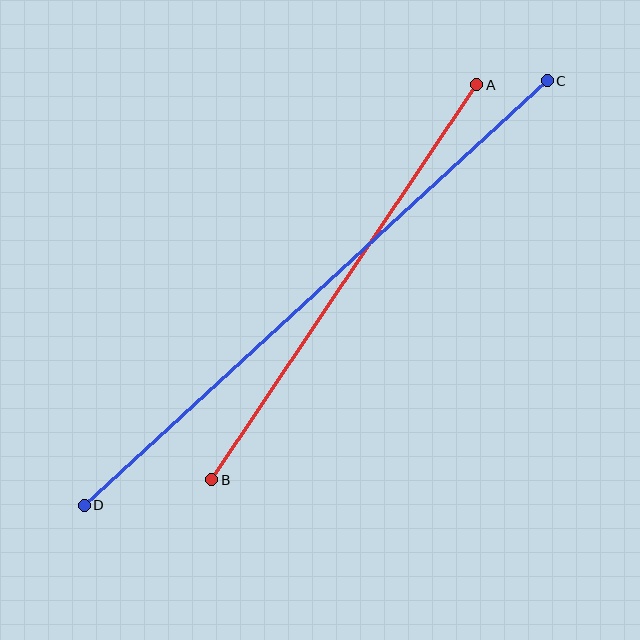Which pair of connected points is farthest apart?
Points C and D are farthest apart.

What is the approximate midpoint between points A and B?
The midpoint is at approximately (344, 282) pixels.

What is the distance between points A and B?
The distance is approximately 476 pixels.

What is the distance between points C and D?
The distance is approximately 628 pixels.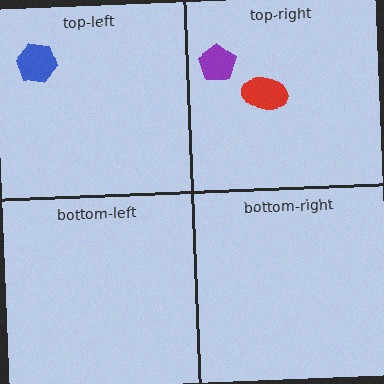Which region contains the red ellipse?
The top-right region.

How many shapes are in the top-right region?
2.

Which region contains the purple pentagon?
The top-right region.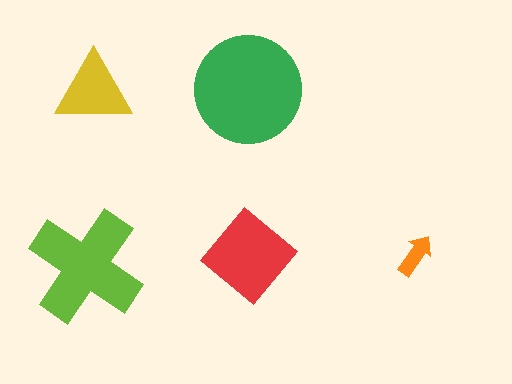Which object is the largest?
The green circle.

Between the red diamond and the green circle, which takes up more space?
The green circle.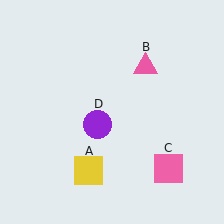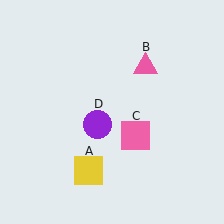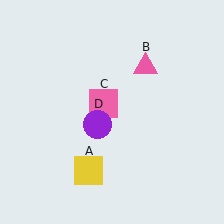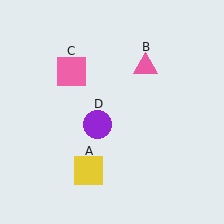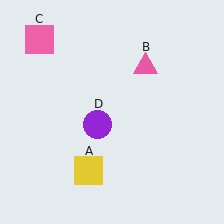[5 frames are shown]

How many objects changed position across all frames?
1 object changed position: pink square (object C).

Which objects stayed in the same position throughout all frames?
Yellow square (object A) and pink triangle (object B) and purple circle (object D) remained stationary.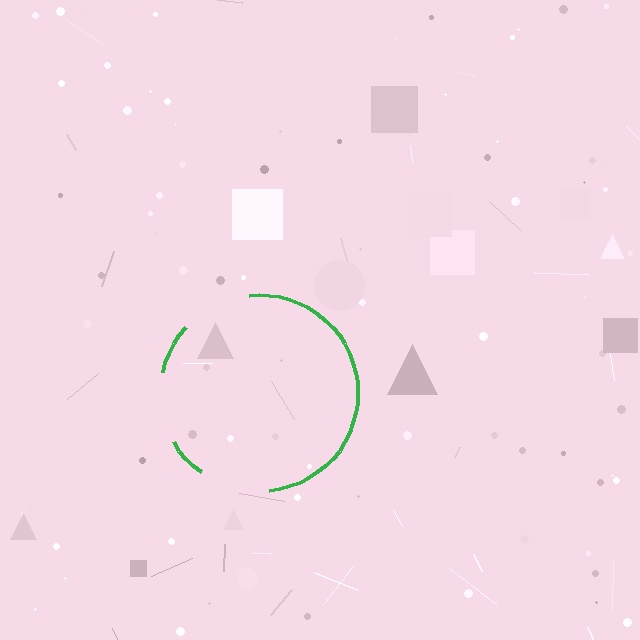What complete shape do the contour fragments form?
The contour fragments form a circle.